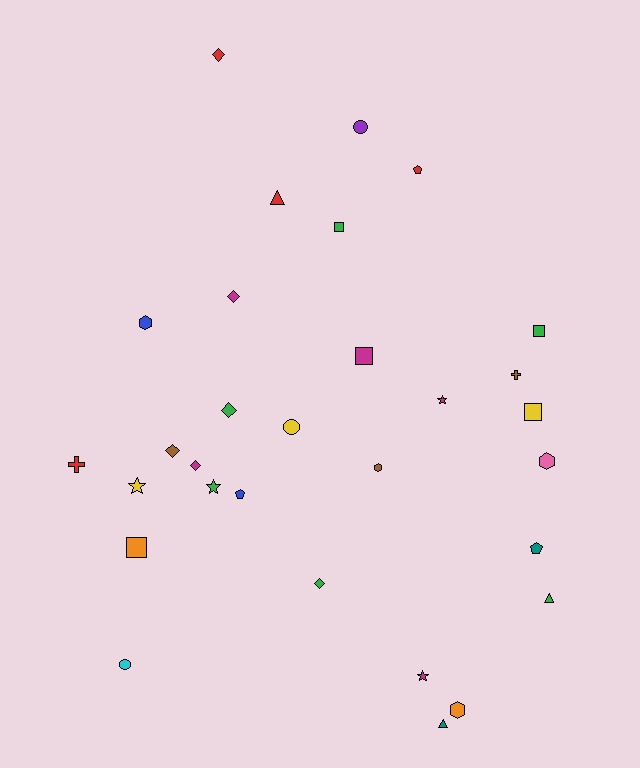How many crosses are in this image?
There are 2 crosses.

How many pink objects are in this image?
There is 1 pink object.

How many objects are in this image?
There are 30 objects.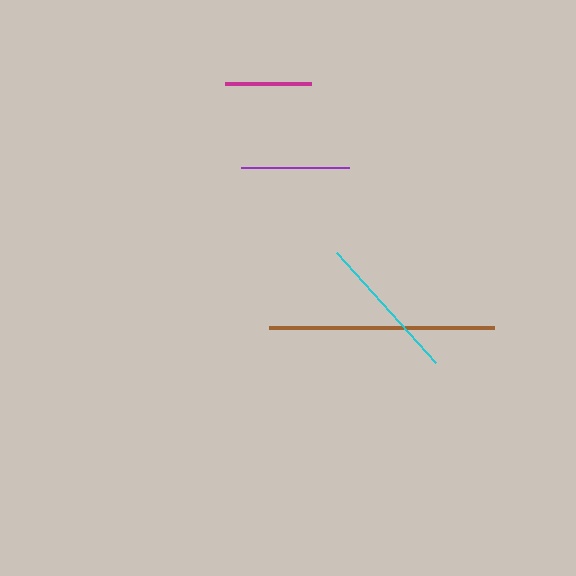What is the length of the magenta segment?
The magenta segment is approximately 86 pixels long.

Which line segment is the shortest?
The magenta line is the shortest at approximately 86 pixels.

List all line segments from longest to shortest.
From longest to shortest: brown, cyan, purple, magenta.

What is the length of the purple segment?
The purple segment is approximately 108 pixels long.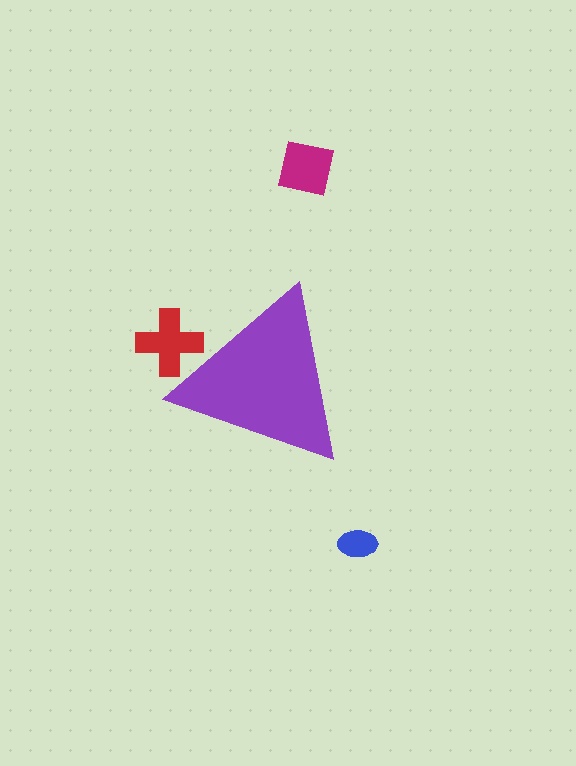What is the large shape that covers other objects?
A purple triangle.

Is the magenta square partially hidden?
No, the magenta square is fully visible.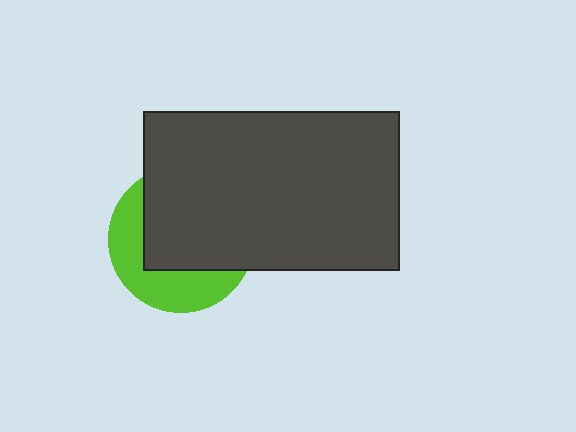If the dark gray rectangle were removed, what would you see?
You would see the complete lime circle.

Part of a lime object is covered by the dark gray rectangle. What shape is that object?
It is a circle.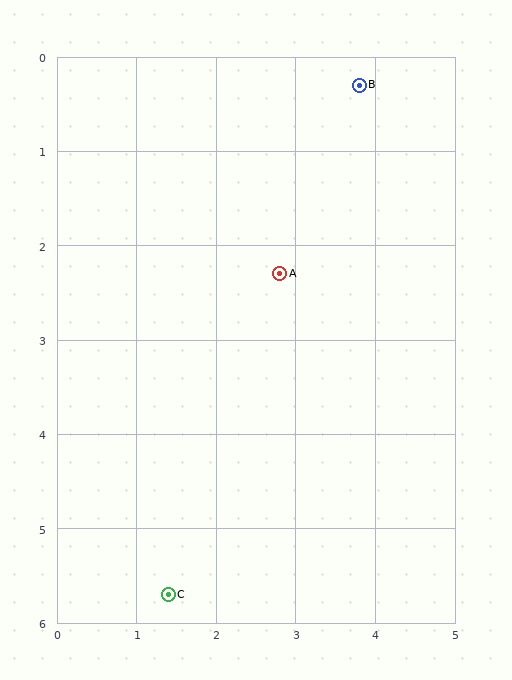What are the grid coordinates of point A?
Point A is at approximately (2.8, 2.3).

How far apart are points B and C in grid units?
Points B and C are about 5.9 grid units apart.